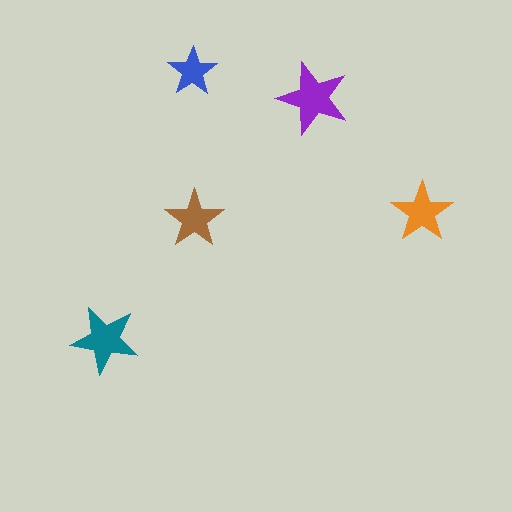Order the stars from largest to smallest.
the purple one, the teal one, the orange one, the brown one, the blue one.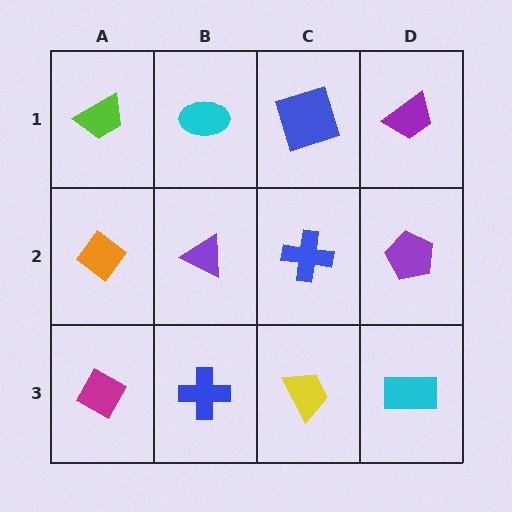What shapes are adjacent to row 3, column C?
A blue cross (row 2, column C), a blue cross (row 3, column B), a cyan rectangle (row 3, column D).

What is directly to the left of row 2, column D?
A blue cross.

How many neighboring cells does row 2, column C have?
4.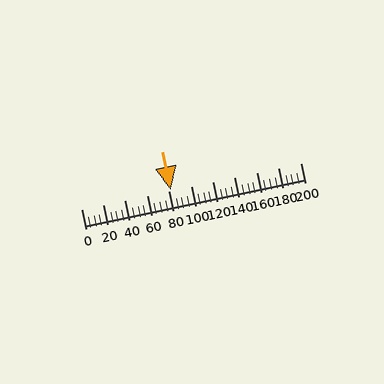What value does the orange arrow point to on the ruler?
The orange arrow points to approximately 82.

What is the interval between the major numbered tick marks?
The major tick marks are spaced 20 units apart.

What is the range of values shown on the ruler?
The ruler shows values from 0 to 200.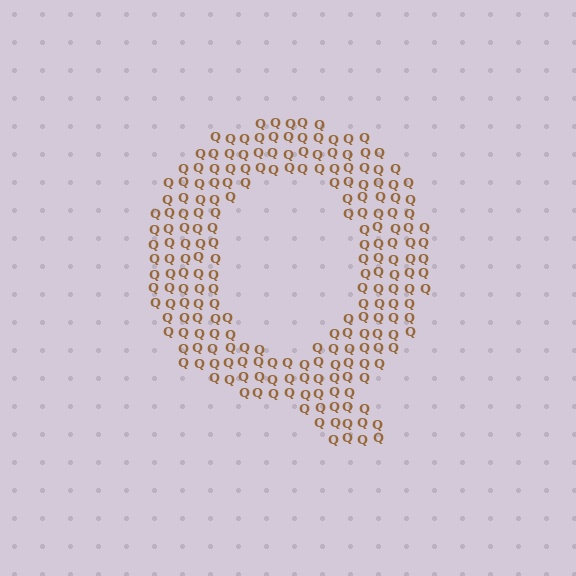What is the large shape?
The large shape is the letter Q.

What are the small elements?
The small elements are letter Q's.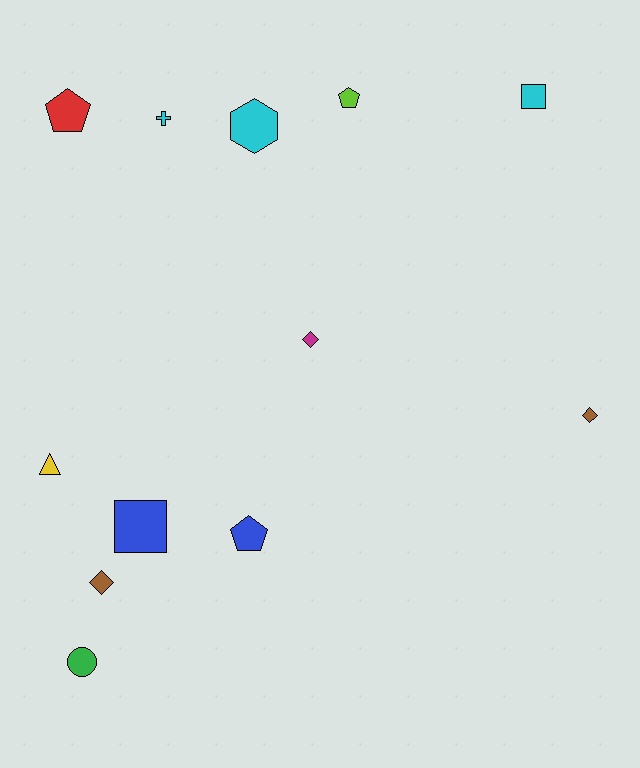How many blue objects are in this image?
There are 2 blue objects.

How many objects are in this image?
There are 12 objects.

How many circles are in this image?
There is 1 circle.